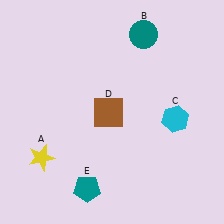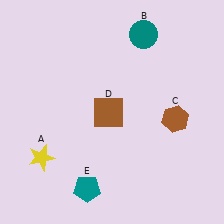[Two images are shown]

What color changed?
The hexagon (C) changed from cyan in Image 1 to brown in Image 2.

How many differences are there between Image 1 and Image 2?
There is 1 difference between the two images.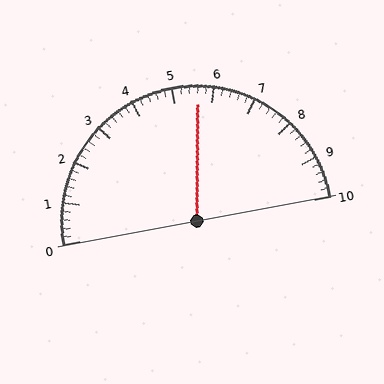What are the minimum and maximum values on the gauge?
The gauge ranges from 0 to 10.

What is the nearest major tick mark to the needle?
The nearest major tick mark is 6.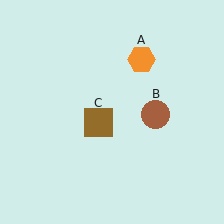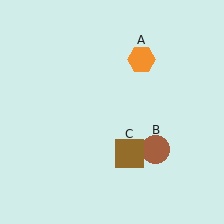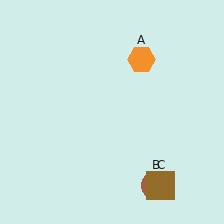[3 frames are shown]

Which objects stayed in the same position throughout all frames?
Orange hexagon (object A) remained stationary.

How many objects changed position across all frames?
2 objects changed position: brown circle (object B), brown square (object C).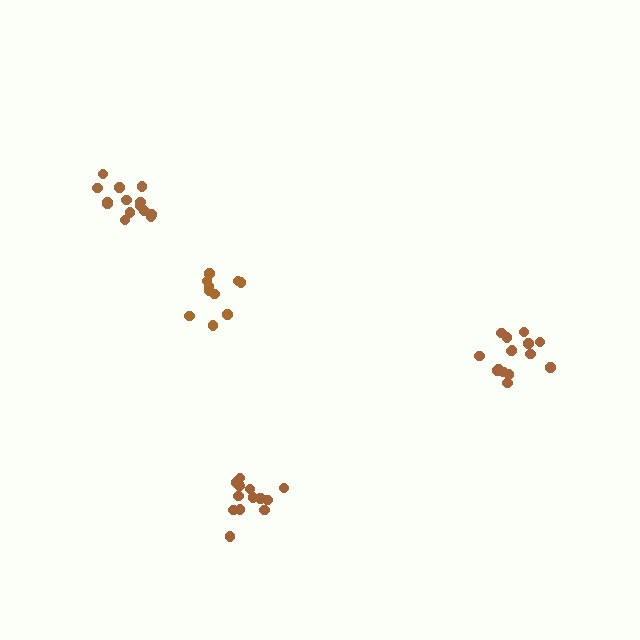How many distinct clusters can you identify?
There are 4 distinct clusters.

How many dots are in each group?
Group 1: 10 dots, Group 2: 14 dots, Group 3: 14 dots, Group 4: 15 dots (53 total).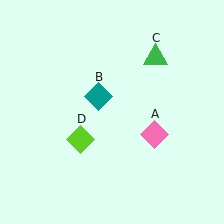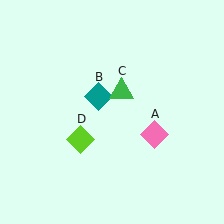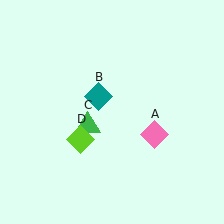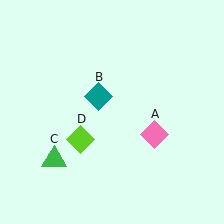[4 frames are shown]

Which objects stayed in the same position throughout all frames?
Pink diamond (object A) and teal diamond (object B) and lime diamond (object D) remained stationary.